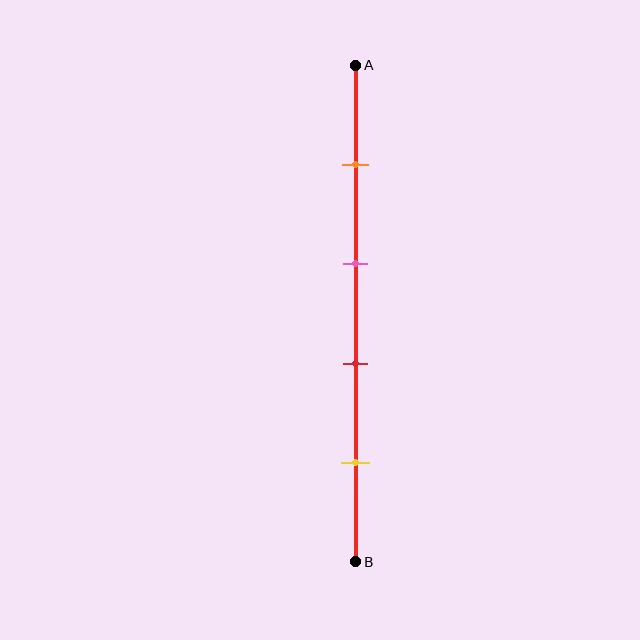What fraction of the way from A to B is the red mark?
The red mark is approximately 60% (0.6) of the way from A to B.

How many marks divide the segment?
There are 4 marks dividing the segment.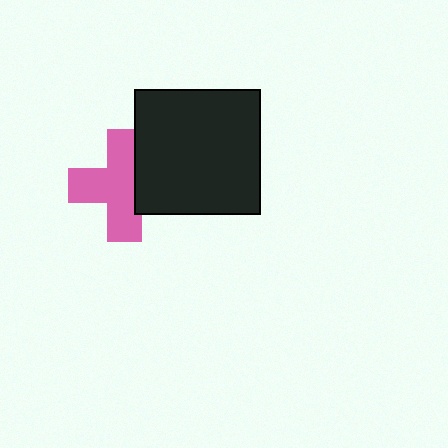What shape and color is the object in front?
The object in front is a black square.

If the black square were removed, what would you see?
You would see the complete pink cross.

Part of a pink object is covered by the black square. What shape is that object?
It is a cross.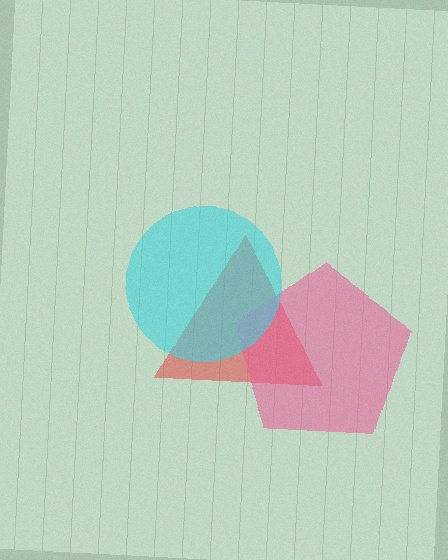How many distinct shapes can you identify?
There are 3 distinct shapes: a red triangle, a pink pentagon, a cyan circle.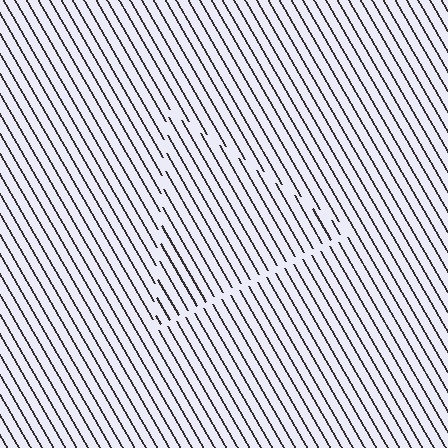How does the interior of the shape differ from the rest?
The interior of the shape contains the same grating, shifted by half a period — the contour is defined by the phase discontinuity where line-ends from the inner and outer gratings abut.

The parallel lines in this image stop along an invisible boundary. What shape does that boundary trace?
An illusory triangle. The interior of the shape contains the same grating, shifted by half a period — the contour is defined by the phase discontinuity where line-ends from the inner and outer gratings abut.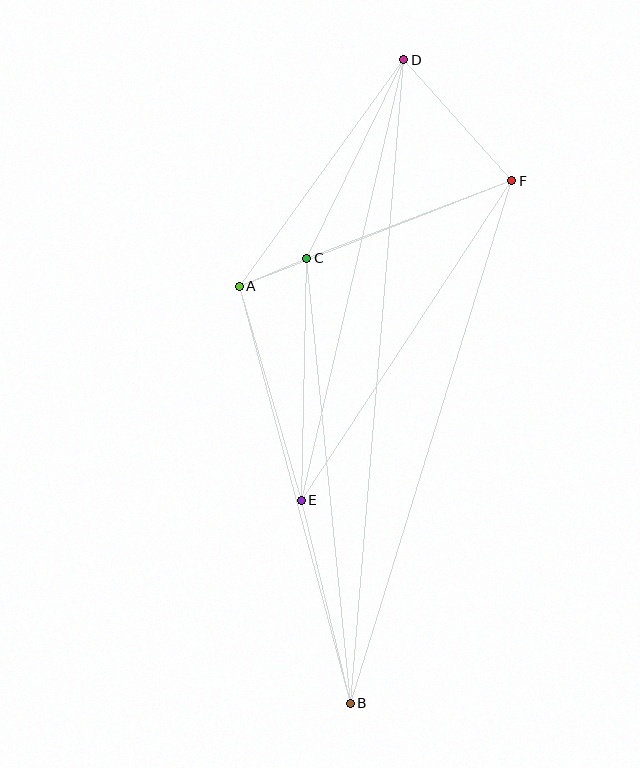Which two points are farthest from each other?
Points B and D are farthest from each other.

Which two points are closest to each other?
Points A and C are closest to each other.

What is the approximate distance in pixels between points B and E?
The distance between B and E is approximately 209 pixels.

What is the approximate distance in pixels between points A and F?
The distance between A and F is approximately 293 pixels.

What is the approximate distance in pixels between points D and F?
The distance between D and F is approximately 162 pixels.